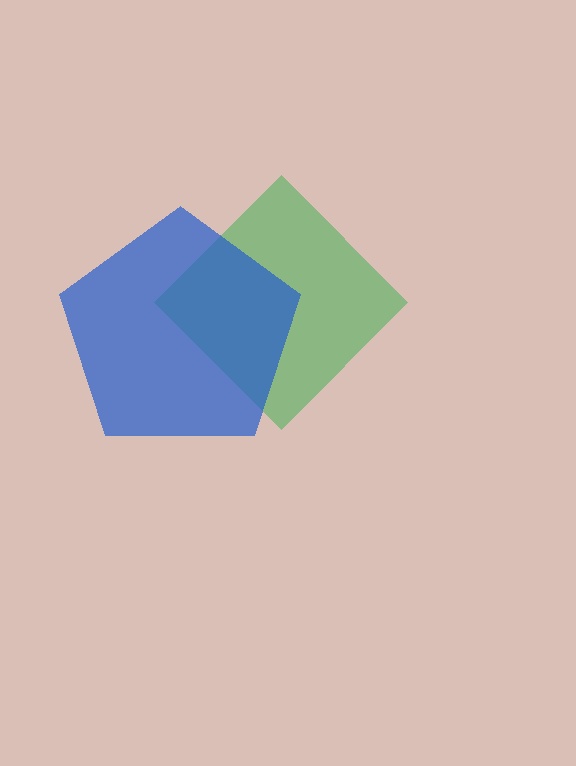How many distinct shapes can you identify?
There are 2 distinct shapes: a green diamond, a blue pentagon.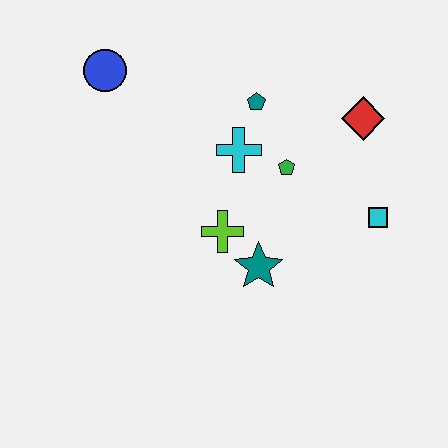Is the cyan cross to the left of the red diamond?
Yes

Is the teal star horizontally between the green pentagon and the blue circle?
Yes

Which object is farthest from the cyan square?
The blue circle is farthest from the cyan square.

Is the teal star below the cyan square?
Yes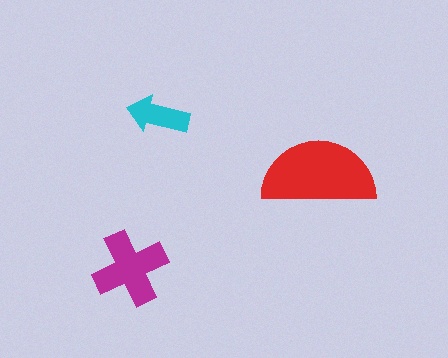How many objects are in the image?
There are 3 objects in the image.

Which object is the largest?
The red semicircle.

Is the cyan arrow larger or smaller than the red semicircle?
Smaller.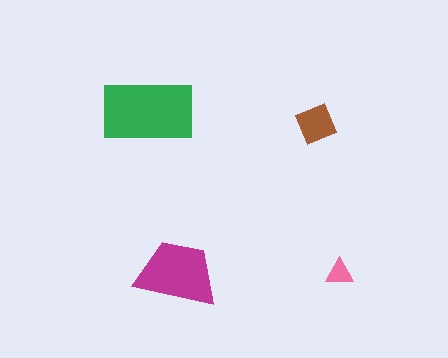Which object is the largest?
The green rectangle.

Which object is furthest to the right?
The pink triangle is rightmost.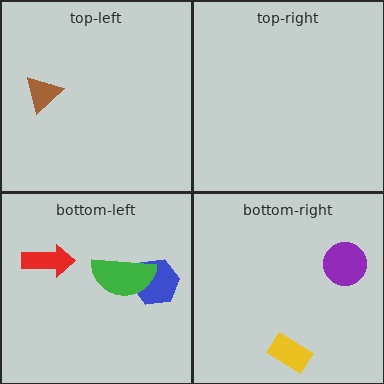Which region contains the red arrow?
The bottom-left region.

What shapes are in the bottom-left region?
The blue hexagon, the green semicircle, the red arrow.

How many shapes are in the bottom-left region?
3.